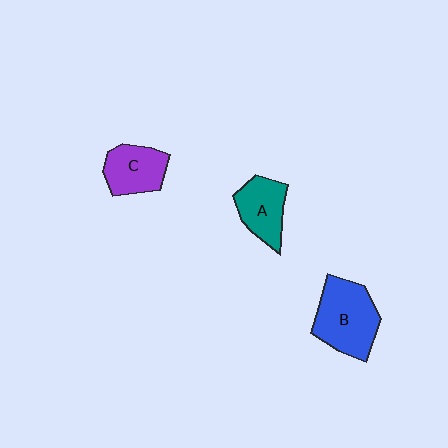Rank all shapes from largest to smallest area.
From largest to smallest: B (blue), C (purple), A (teal).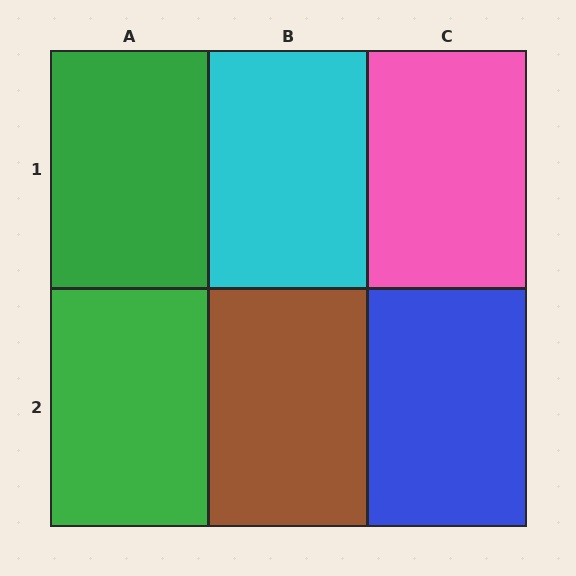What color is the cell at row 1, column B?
Cyan.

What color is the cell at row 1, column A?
Green.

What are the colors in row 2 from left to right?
Green, brown, blue.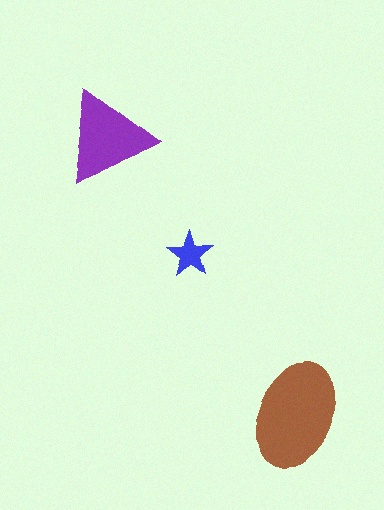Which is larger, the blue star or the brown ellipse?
The brown ellipse.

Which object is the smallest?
The blue star.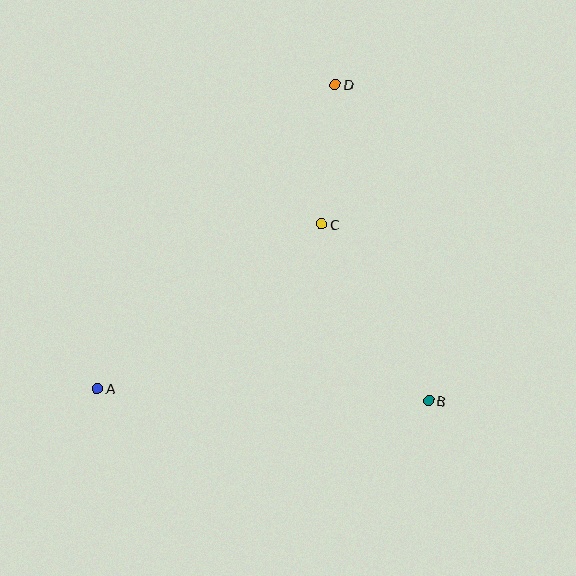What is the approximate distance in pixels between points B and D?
The distance between B and D is approximately 329 pixels.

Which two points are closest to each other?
Points C and D are closest to each other.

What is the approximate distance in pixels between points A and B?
The distance between A and B is approximately 332 pixels.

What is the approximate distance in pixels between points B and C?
The distance between B and C is approximately 206 pixels.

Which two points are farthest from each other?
Points A and D are farthest from each other.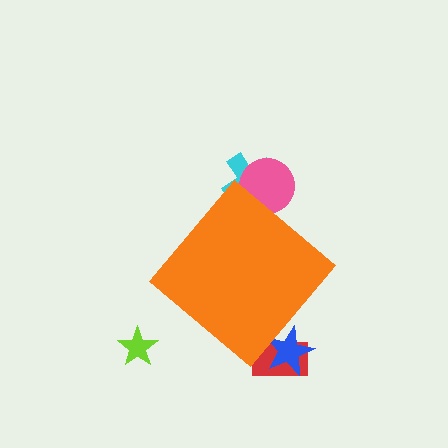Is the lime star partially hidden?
No, the lime star is fully visible.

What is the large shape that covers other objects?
An orange diamond.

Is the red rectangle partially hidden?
Yes, the red rectangle is partially hidden behind the orange diamond.